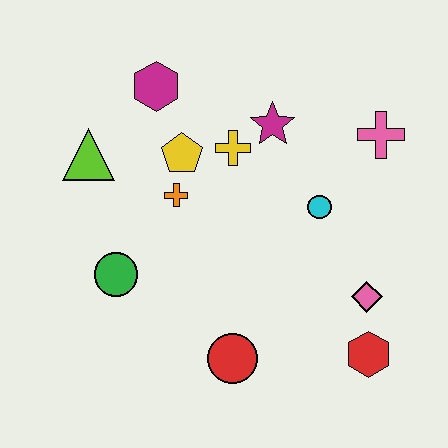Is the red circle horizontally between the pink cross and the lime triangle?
Yes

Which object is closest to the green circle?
The orange cross is closest to the green circle.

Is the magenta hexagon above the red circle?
Yes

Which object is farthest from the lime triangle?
The red hexagon is farthest from the lime triangle.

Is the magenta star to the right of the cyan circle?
No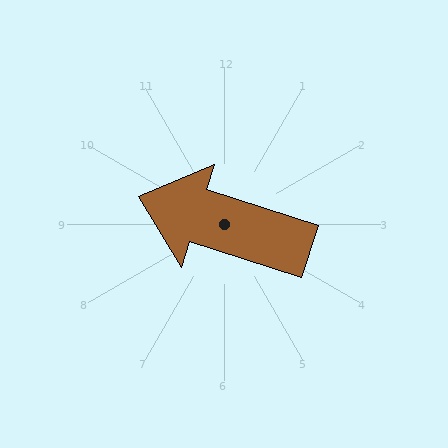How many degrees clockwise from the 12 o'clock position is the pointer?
Approximately 288 degrees.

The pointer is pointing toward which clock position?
Roughly 10 o'clock.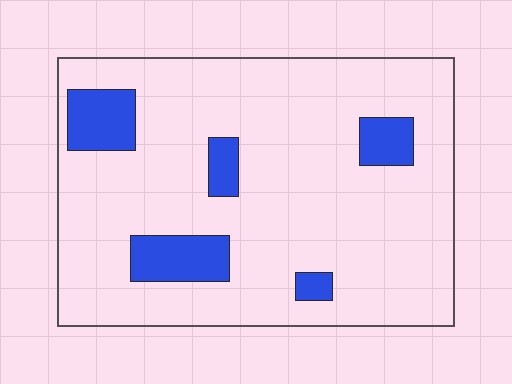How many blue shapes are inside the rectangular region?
5.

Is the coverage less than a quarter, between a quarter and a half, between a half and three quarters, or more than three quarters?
Less than a quarter.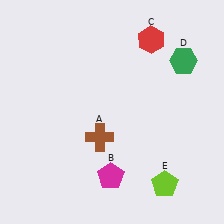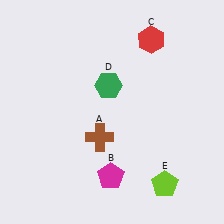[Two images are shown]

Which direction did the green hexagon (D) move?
The green hexagon (D) moved left.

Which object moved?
The green hexagon (D) moved left.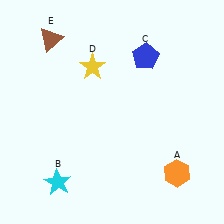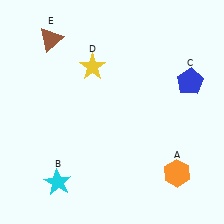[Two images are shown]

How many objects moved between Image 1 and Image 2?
1 object moved between the two images.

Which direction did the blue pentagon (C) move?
The blue pentagon (C) moved right.